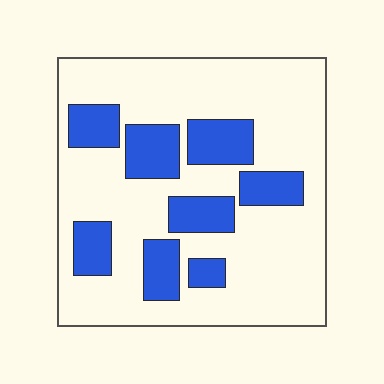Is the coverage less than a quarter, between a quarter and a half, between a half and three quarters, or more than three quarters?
Between a quarter and a half.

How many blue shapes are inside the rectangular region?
8.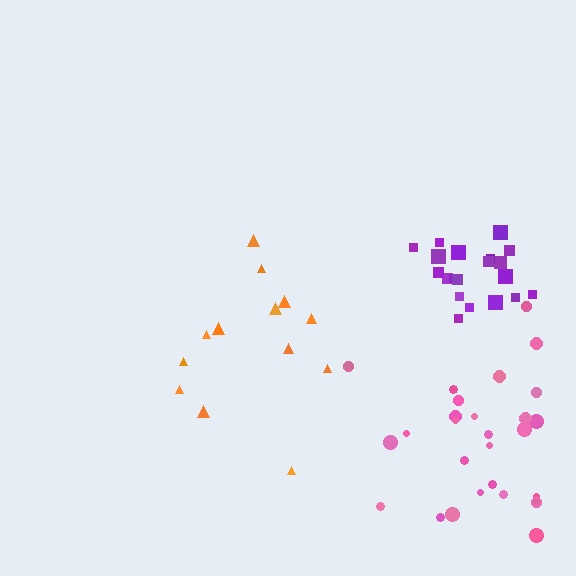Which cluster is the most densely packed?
Purple.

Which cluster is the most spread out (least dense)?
Orange.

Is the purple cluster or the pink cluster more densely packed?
Purple.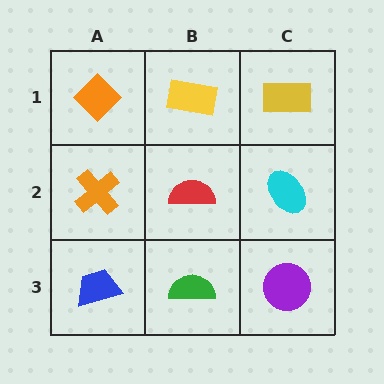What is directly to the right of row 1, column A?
A yellow rectangle.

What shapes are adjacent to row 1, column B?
A red semicircle (row 2, column B), an orange diamond (row 1, column A), a yellow rectangle (row 1, column C).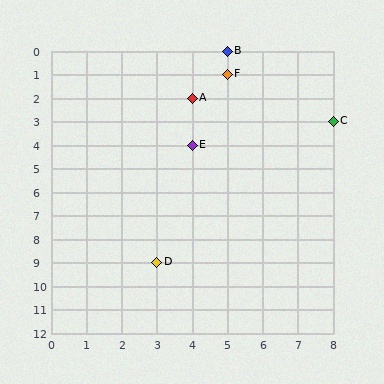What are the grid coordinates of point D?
Point D is at grid coordinates (3, 9).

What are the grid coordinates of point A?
Point A is at grid coordinates (4, 2).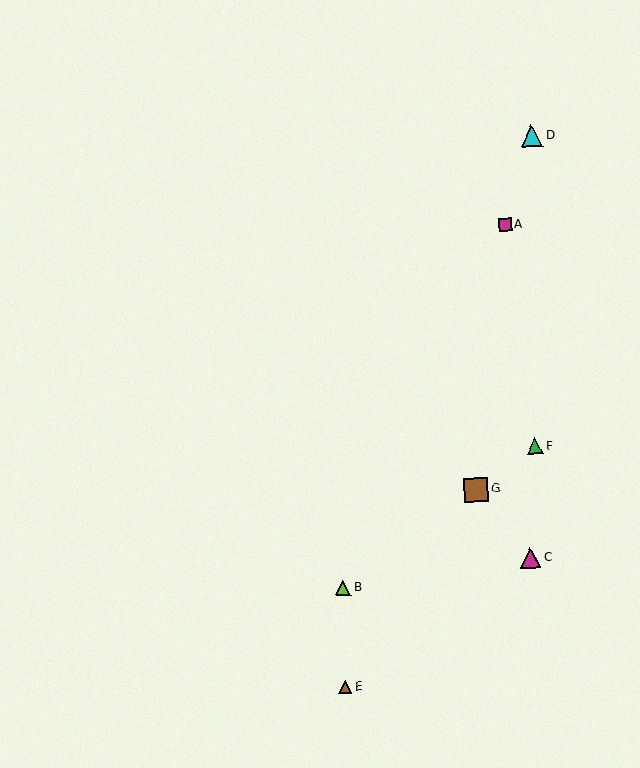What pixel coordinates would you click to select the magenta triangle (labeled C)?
Click at (531, 557) to select the magenta triangle C.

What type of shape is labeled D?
Shape D is a cyan triangle.